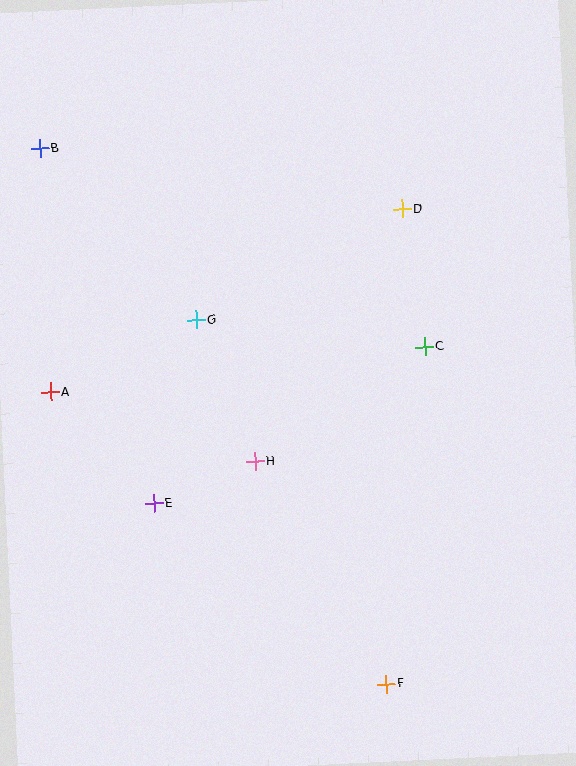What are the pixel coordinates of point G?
Point G is at (196, 320).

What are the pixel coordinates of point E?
Point E is at (154, 503).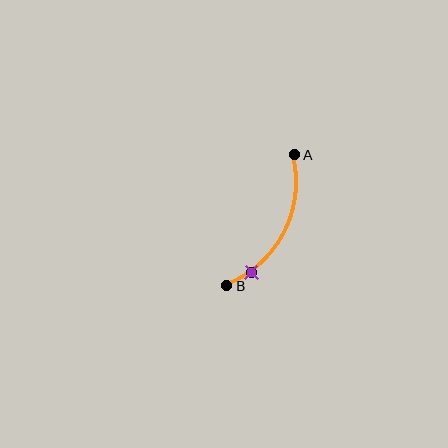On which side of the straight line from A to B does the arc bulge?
The arc bulges to the right of the straight line connecting A and B.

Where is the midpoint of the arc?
The arc midpoint is the point on the curve farthest from the straight line joining A and B. It sits to the right of that line.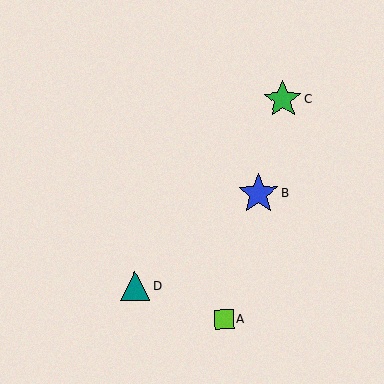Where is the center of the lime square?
The center of the lime square is at (224, 320).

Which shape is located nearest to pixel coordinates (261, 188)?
The blue star (labeled B) at (258, 194) is nearest to that location.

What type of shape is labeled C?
Shape C is a green star.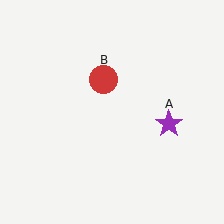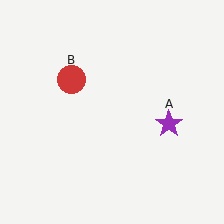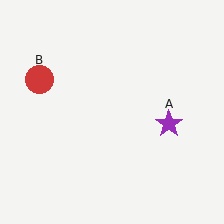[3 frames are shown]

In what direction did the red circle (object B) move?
The red circle (object B) moved left.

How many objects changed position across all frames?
1 object changed position: red circle (object B).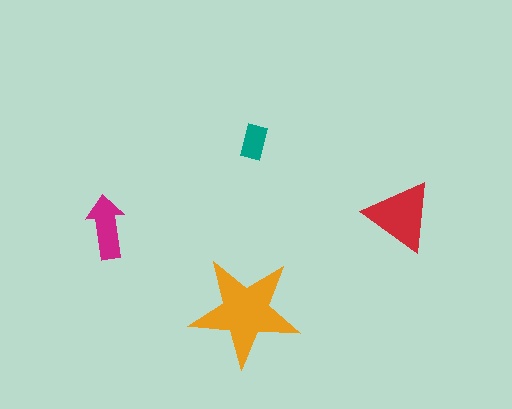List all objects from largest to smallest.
The orange star, the red triangle, the magenta arrow, the teal rectangle.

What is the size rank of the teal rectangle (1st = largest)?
4th.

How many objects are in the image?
There are 4 objects in the image.